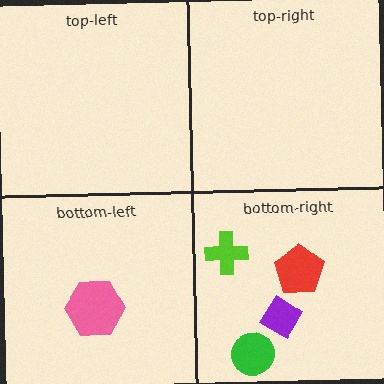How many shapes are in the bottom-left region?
1.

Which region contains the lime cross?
The bottom-right region.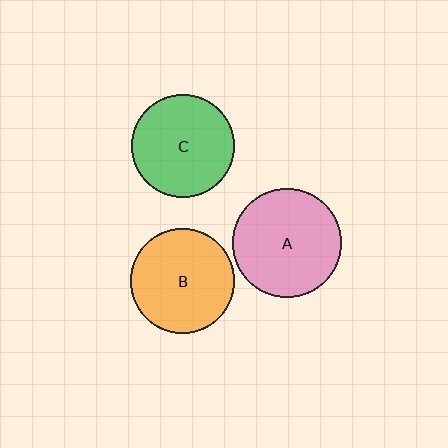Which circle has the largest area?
Circle A (pink).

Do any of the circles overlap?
No, none of the circles overlap.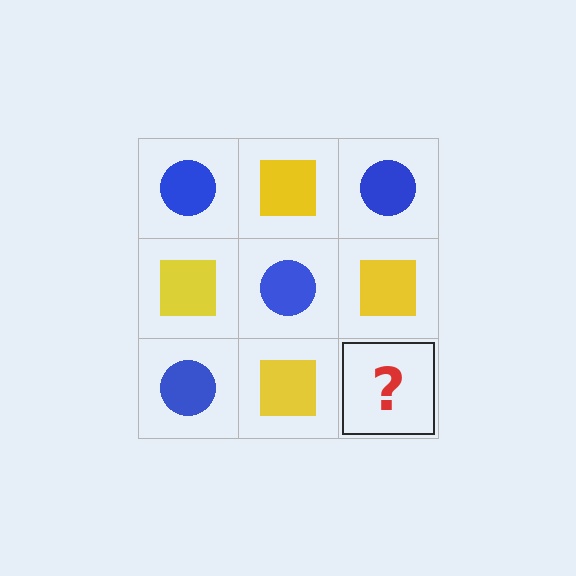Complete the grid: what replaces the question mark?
The question mark should be replaced with a blue circle.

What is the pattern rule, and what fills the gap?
The rule is that it alternates blue circle and yellow square in a checkerboard pattern. The gap should be filled with a blue circle.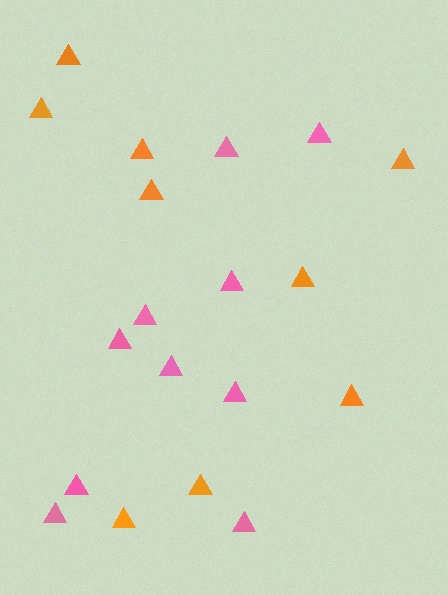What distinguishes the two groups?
There are 2 groups: one group of orange triangles (9) and one group of pink triangles (10).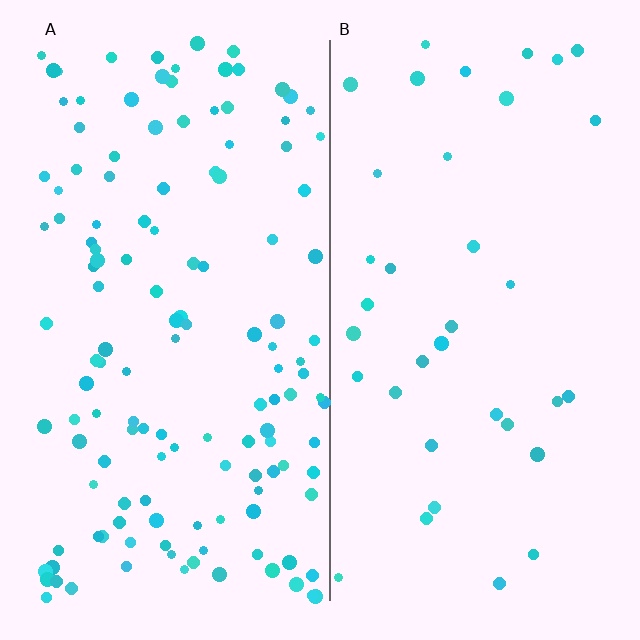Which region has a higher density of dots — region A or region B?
A (the left).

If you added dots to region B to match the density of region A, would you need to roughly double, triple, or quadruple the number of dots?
Approximately quadruple.